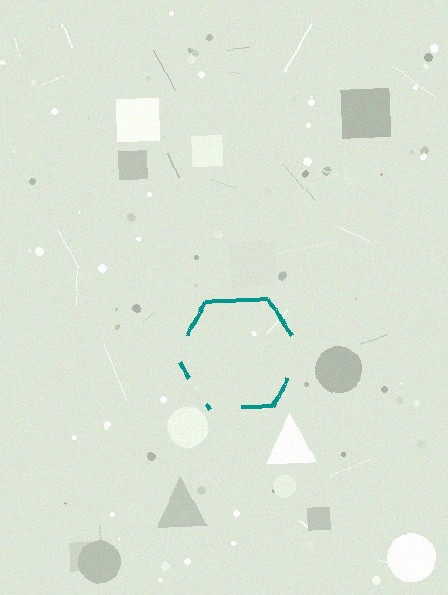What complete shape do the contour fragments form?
The contour fragments form a hexagon.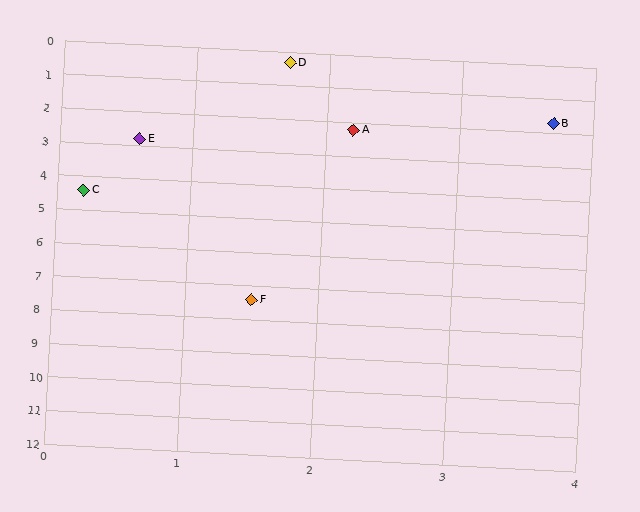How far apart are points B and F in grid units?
Points B and F are about 6.1 grid units apart.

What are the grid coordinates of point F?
Point F is at approximately (1.5, 7.4).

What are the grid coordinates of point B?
Point B is at approximately (3.7, 1.7).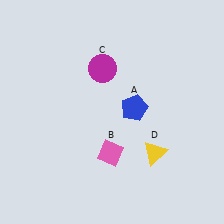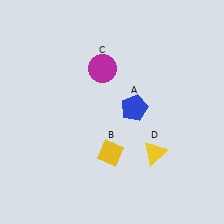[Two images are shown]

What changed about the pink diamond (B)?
In Image 1, B is pink. In Image 2, it changed to yellow.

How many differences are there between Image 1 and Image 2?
There is 1 difference between the two images.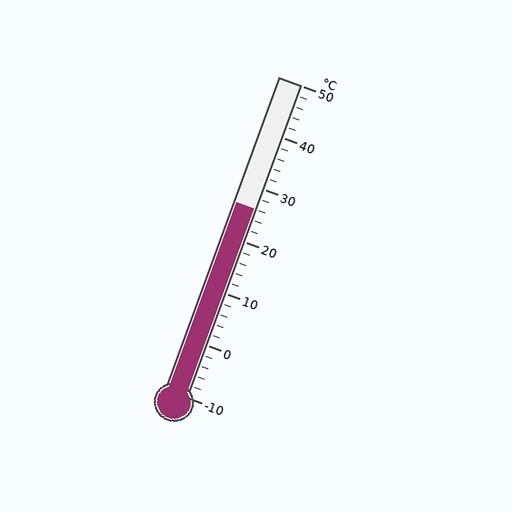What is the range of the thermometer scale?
The thermometer scale ranges from -10°C to 50°C.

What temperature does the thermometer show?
The thermometer shows approximately 26°C.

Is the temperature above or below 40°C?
The temperature is below 40°C.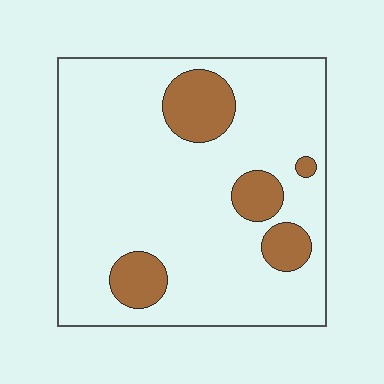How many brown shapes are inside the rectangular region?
5.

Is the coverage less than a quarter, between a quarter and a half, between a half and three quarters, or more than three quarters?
Less than a quarter.